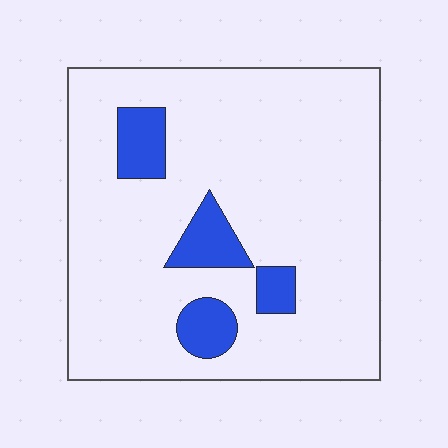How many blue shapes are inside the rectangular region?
4.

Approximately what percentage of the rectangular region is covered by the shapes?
Approximately 10%.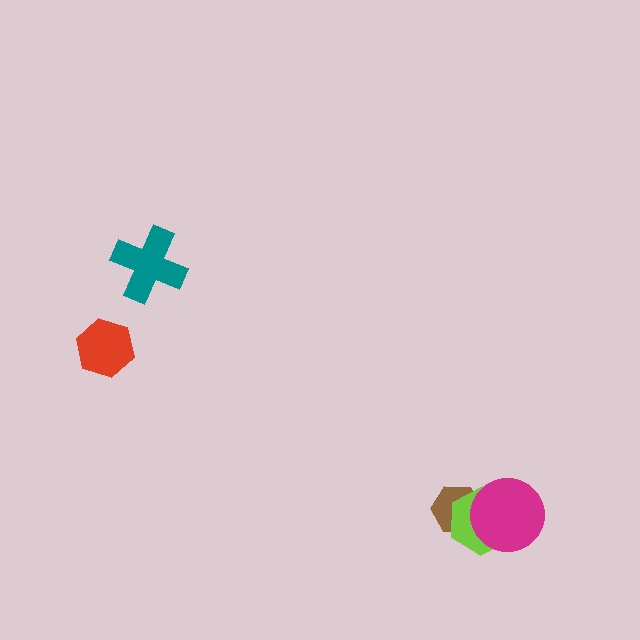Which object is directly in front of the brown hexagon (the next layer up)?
The lime hexagon is directly in front of the brown hexagon.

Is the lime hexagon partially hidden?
Yes, it is partially covered by another shape.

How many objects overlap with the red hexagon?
0 objects overlap with the red hexagon.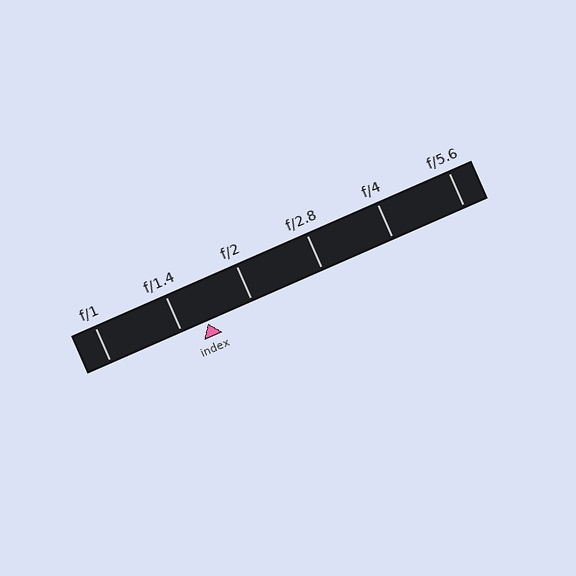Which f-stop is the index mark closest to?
The index mark is closest to f/1.4.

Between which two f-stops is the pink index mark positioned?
The index mark is between f/1.4 and f/2.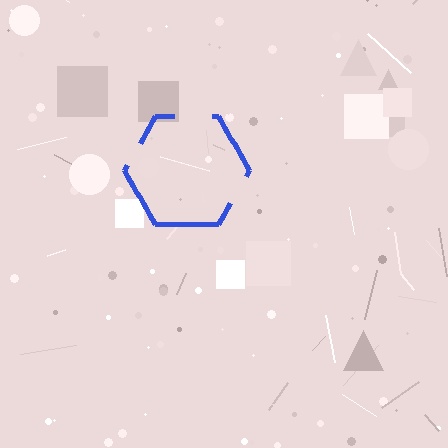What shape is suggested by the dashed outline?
The dashed outline suggests a hexagon.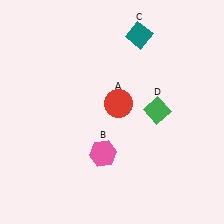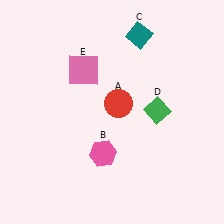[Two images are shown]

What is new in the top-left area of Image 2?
A pink square (E) was added in the top-left area of Image 2.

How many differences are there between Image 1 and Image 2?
There is 1 difference between the two images.